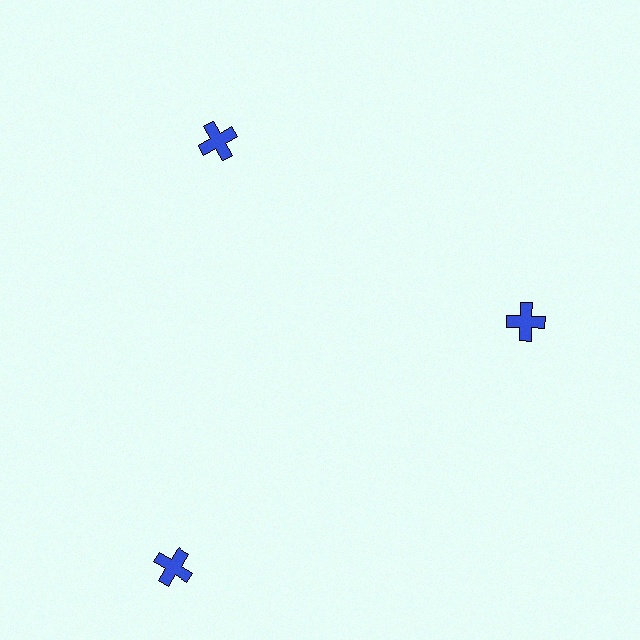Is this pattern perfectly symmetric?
No. The 3 blue crosses are arranged in a ring, but one element near the 7 o'clock position is pushed outward from the center, breaking the 3-fold rotational symmetry.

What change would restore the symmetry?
The symmetry would be restored by moving it inward, back onto the ring so that all 3 crosses sit at equal angles and equal distance from the center.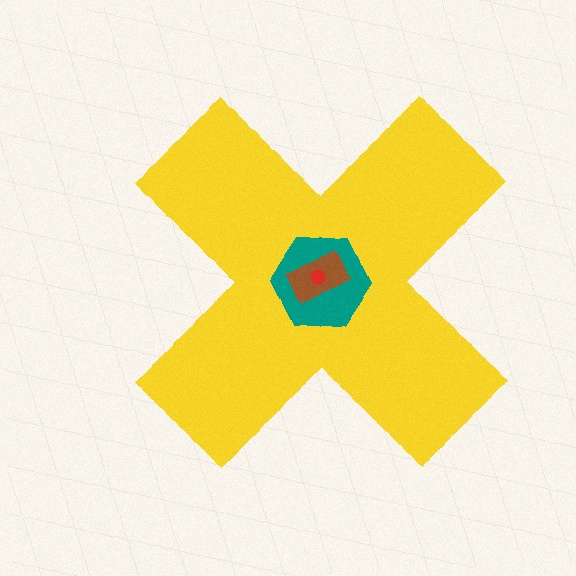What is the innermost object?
The red circle.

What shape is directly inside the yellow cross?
The teal hexagon.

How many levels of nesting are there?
4.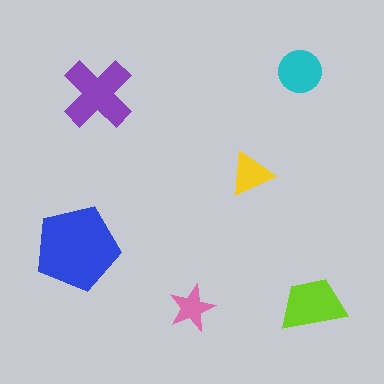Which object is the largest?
The blue pentagon.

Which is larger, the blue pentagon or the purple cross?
The blue pentagon.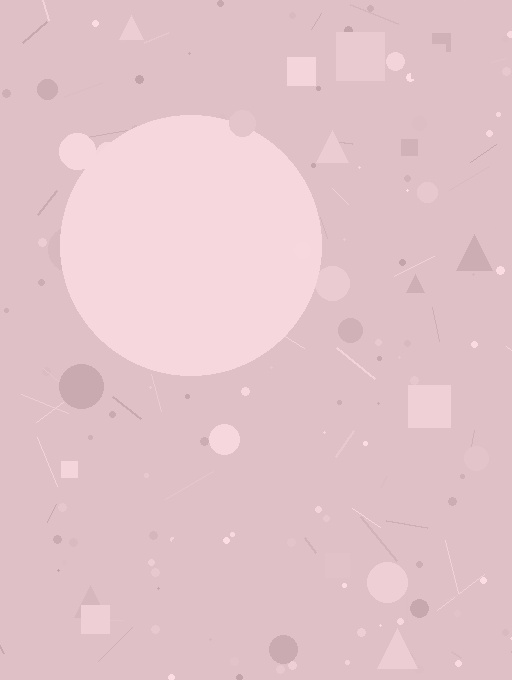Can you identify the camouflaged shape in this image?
The camouflaged shape is a circle.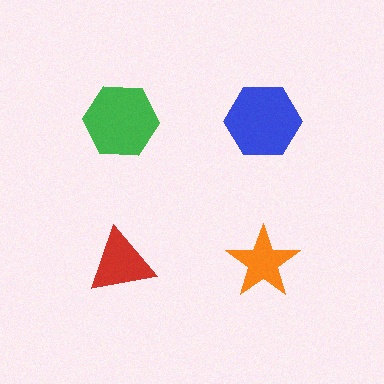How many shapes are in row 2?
2 shapes.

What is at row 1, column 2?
A blue hexagon.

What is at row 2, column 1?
A red triangle.